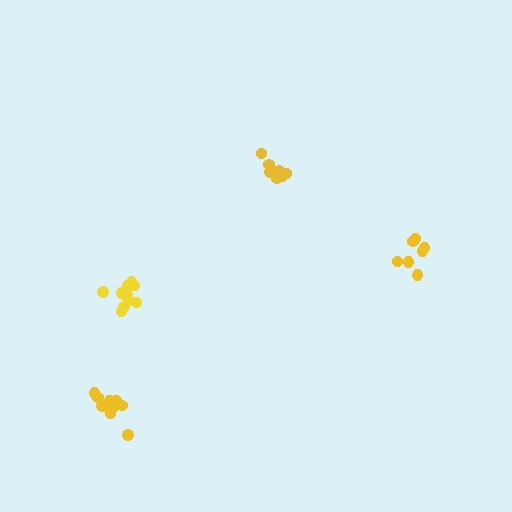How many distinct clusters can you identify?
There are 4 distinct clusters.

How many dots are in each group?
Group 1: 12 dots, Group 2: 9 dots, Group 3: 13 dots, Group 4: 7 dots (41 total).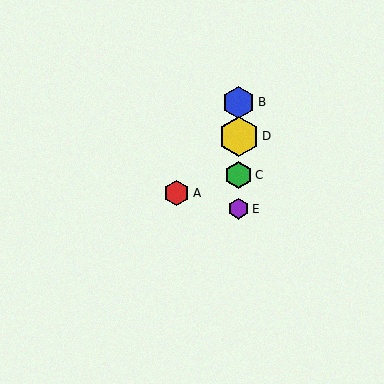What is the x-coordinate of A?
Object A is at x≈177.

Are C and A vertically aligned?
No, C is at x≈239 and A is at x≈177.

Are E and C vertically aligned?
Yes, both are at x≈239.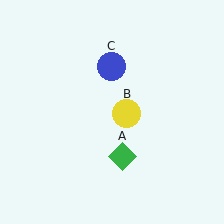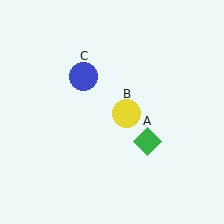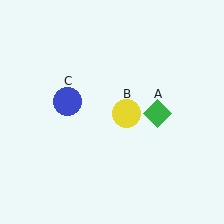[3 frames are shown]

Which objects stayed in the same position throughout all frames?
Yellow circle (object B) remained stationary.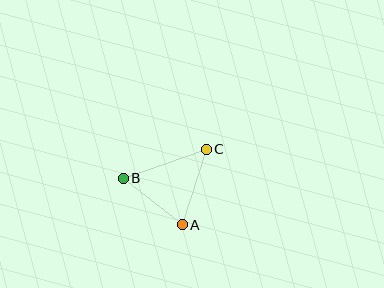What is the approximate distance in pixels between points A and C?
The distance between A and C is approximately 79 pixels.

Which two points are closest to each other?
Points A and B are closest to each other.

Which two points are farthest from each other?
Points B and C are farthest from each other.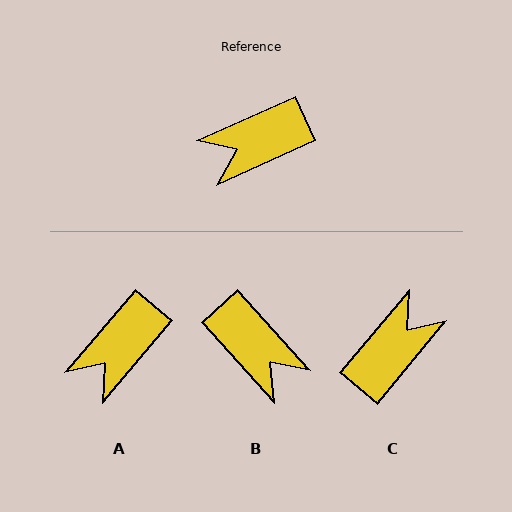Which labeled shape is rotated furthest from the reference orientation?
C, about 154 degrees away.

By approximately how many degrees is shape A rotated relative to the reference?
Approximately 26 degrees counter-clockwise.